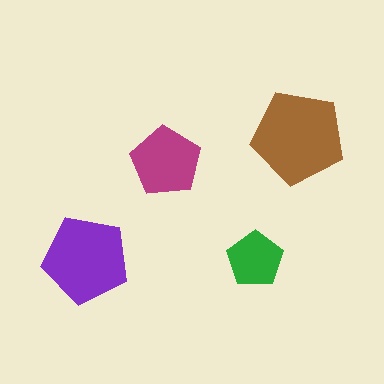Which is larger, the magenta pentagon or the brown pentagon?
The brown one.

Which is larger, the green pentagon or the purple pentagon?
The purple one.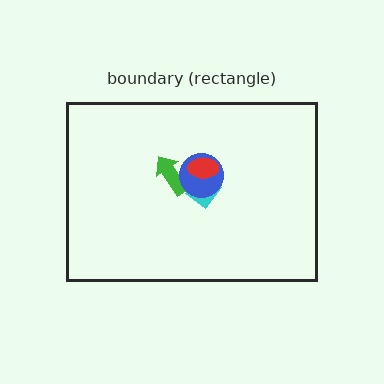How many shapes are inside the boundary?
4 inside, 0 outside.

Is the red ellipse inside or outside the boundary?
Inside.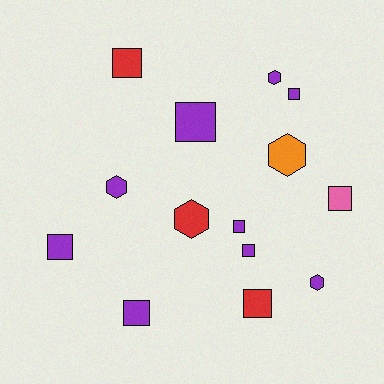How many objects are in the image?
There are 14 objects.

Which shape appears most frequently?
Square, with 9 objects.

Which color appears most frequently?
Purple, with 9 objects.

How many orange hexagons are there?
There is 1 orange hexagon.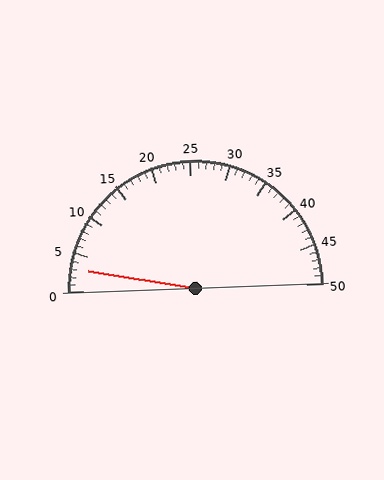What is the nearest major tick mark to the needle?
The nearest major tick mark is 5.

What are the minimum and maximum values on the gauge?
The gauge ranges from 0 to 50.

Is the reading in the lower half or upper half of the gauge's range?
The reading is in the lower half of the range (0 to 50).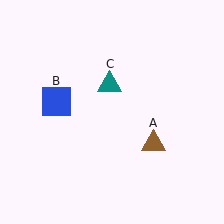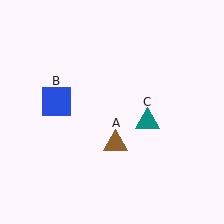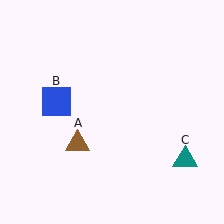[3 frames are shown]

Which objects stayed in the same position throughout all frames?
Blue square (object B) remained stationary.